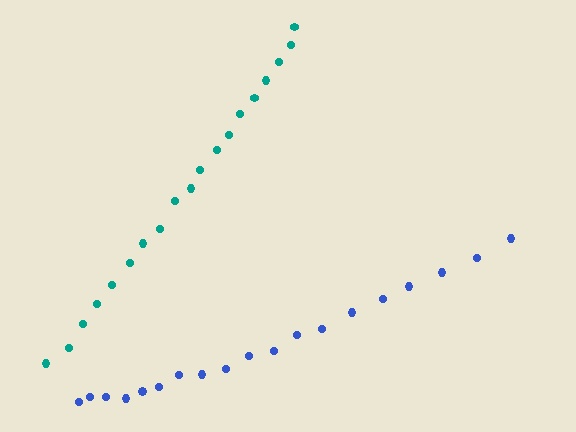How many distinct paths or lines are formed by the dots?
There are 2 distinct paths.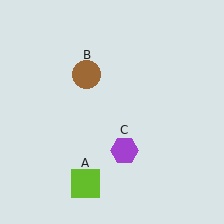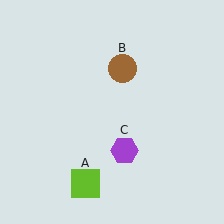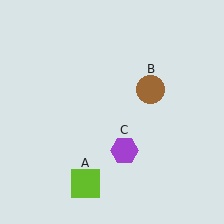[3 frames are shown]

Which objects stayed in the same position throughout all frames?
Lime square (object A) and purple hexagon (object C) remained stationary.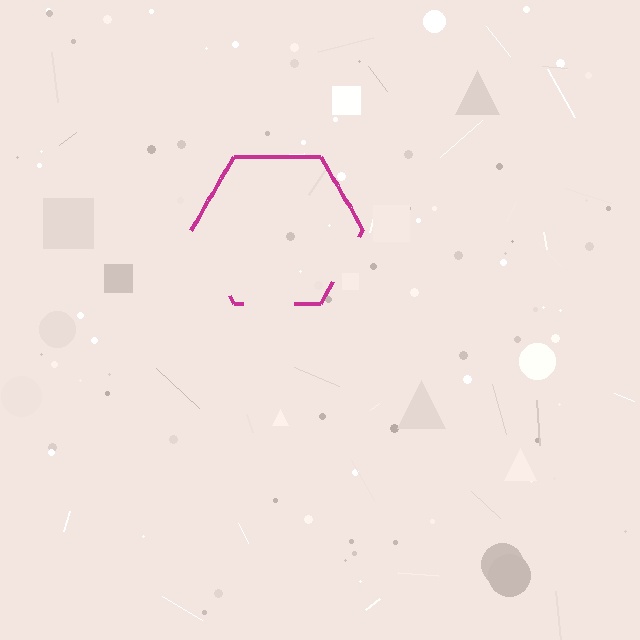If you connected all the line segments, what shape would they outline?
They would outline a hexagon.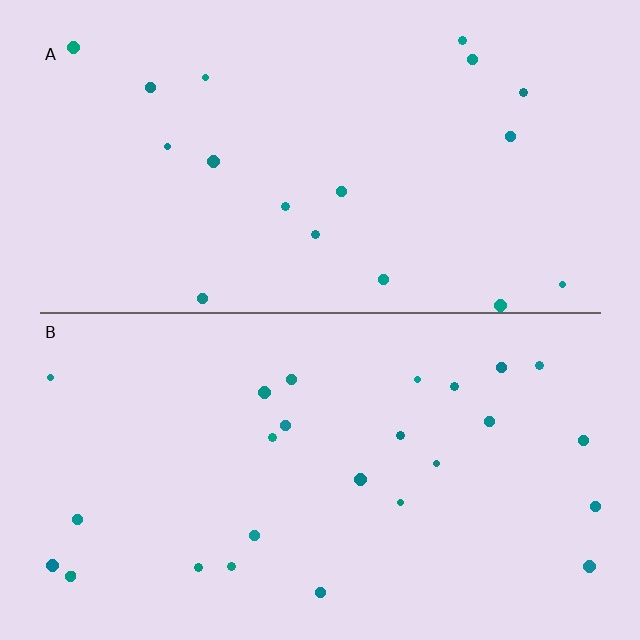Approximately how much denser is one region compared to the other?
Approximately 1.5× — region B over region A.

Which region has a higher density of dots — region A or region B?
B (the bottom).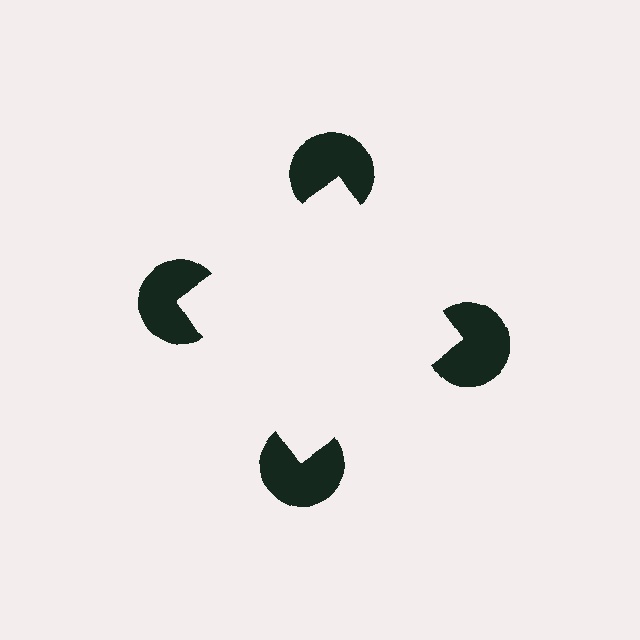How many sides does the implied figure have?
4 sides.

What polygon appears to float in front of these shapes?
An illusory square — its edges are inferred from the aligned wedge cuts in the pac-man discs, not physically drawn.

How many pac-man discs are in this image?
There are 4 — one at each vertex of the illusory square.